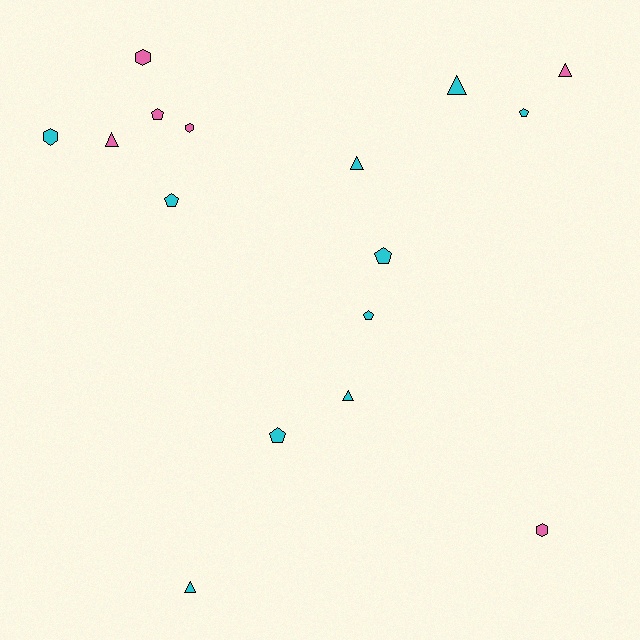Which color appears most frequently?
Cyan, with 10 objects.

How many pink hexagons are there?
There are 3 pink hexagons.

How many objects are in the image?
There are 16 objects.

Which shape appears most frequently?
Triangle, with 6 objects.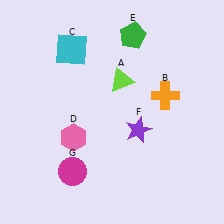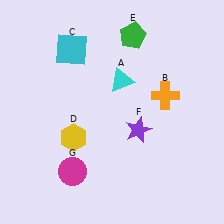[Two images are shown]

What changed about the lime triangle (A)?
In Image 1, A is lime. In Image 2, it changed to cyan.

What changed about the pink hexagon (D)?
In Image 1, D is pink. In Image 2, it changed to yellow.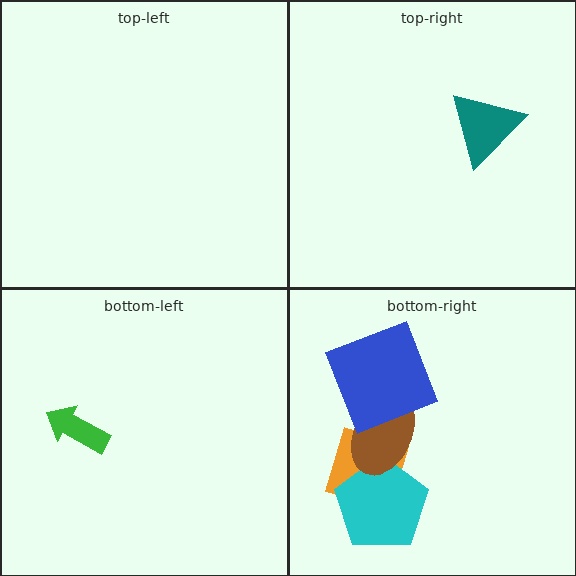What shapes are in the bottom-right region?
The orange diamond, the cyan pentagon, the brown ellipse, the blue square.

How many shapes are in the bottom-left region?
1.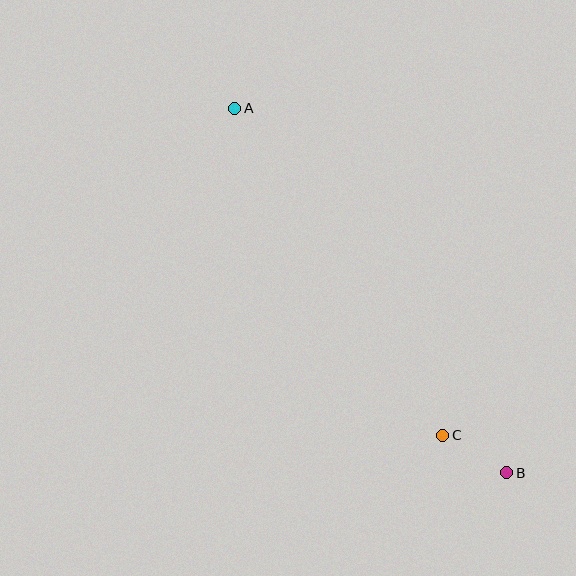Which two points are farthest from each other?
Points A and B are farthest from each other.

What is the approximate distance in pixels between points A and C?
The distance between A and C is approximately 387 pixels.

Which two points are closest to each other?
Points B and C are closest to each other.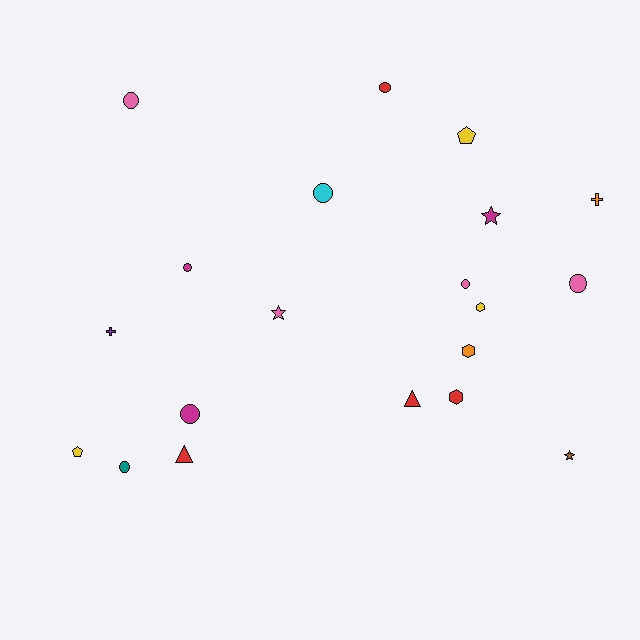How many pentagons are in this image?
There are 2 pentagons.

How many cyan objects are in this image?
There is 1 cyan object.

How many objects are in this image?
There are 20 objects.